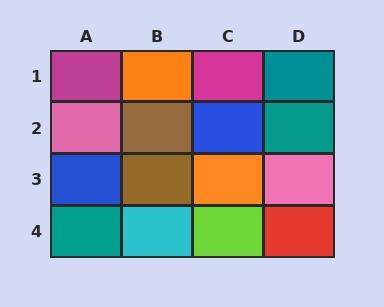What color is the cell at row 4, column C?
Lime.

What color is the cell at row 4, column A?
Teal.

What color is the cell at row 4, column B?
Cyan.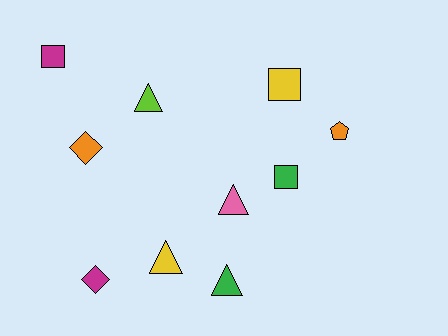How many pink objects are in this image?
There is 1 pink object.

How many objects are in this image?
There are 10 objects.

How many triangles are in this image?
There are 4 triangles.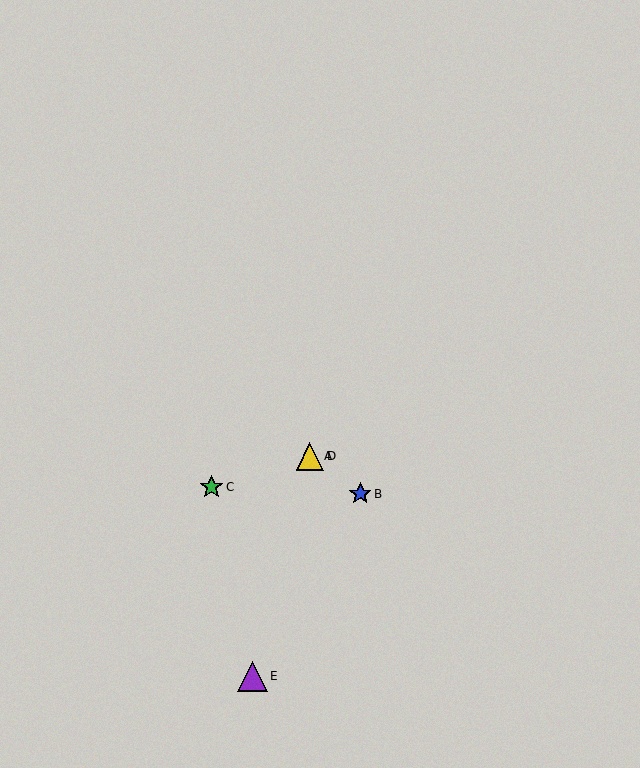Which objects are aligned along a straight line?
Objects A, B, D are aligned along a straight line.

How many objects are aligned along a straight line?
3 objects (A, B, D) are aligned along a straight line.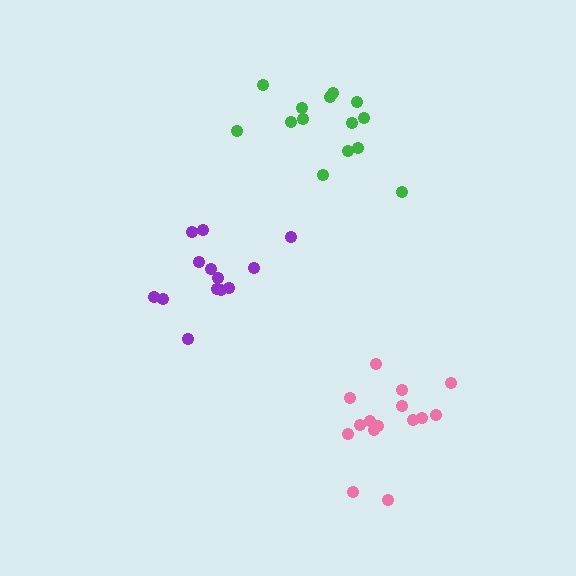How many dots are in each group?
Group 1: 14 dots, Group 2: 13 dots, Group 3: 15 dots (42 total).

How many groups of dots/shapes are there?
There are 3 groups.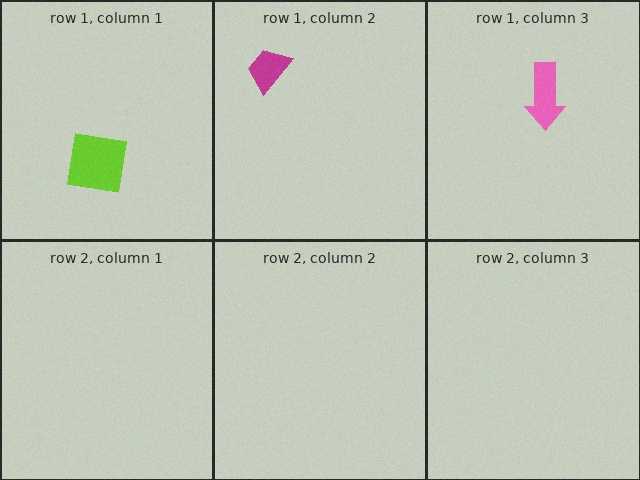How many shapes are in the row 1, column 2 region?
1.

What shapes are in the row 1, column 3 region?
The pink arrow.